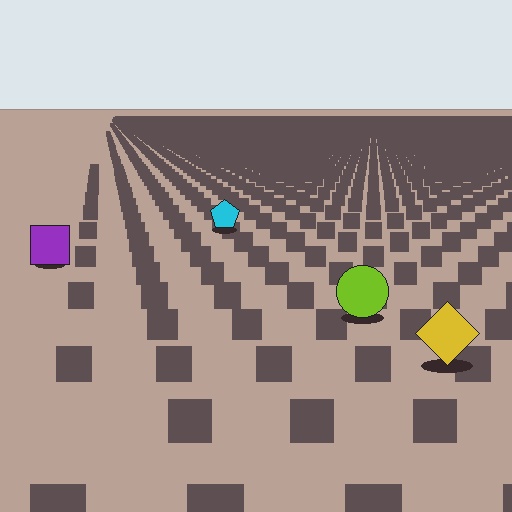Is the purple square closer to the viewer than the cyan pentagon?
Yes. The purple square is closer — you can tell from the texture gradient: the ground texture is coarser near it.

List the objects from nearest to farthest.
From nearest to farthest: the yellow diamond, the lime circle, the purple square, the cyan pentagon.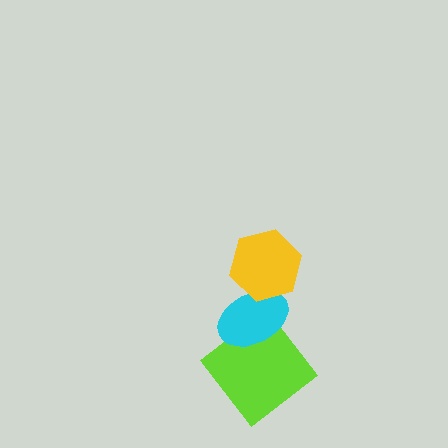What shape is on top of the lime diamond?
The cyan ellipse is on top of the lime diamond.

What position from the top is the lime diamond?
The lime diamond is 3rd from the top.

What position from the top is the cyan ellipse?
The cyan ellipse is 2nd from the top.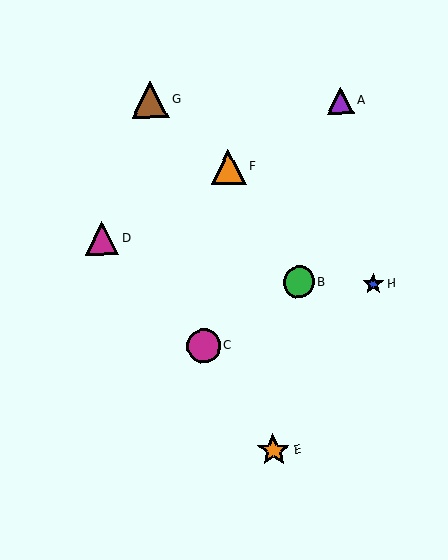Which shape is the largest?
The brown triangle (labeled G) is the largest.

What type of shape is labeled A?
Shape A is a purple triangle.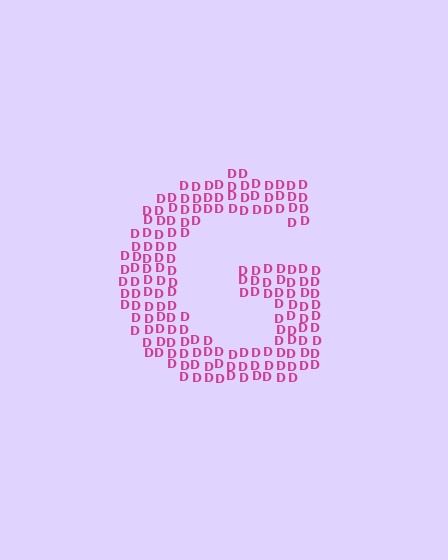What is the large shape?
The large shape is the letter G.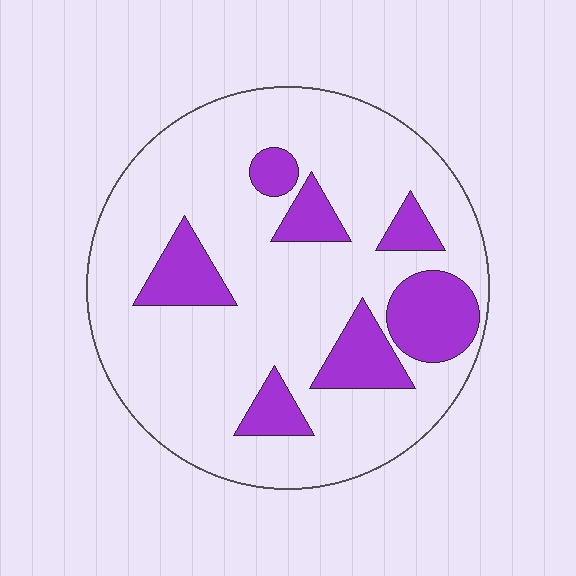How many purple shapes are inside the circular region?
7.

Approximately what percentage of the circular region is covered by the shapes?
Approximately 20%.